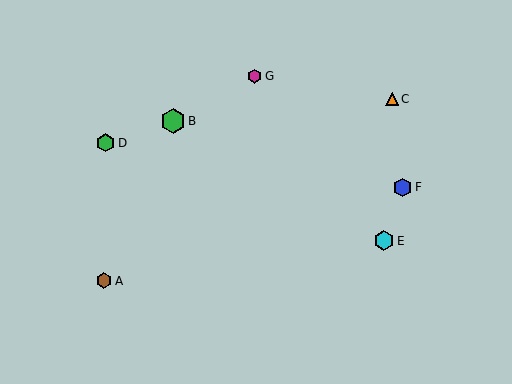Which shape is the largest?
The green hexagon (labeled B) is the largest.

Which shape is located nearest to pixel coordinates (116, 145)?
The green hexagon (labeled D) at (105, 143) is nearest to that location.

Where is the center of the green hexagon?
The center of the green hexagon is at (173, 121).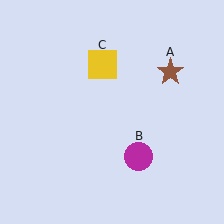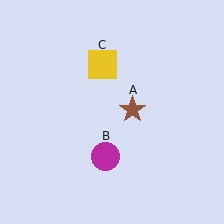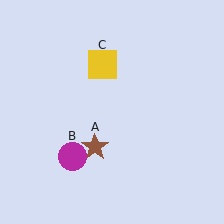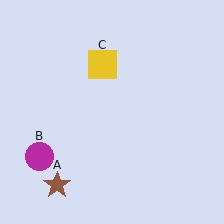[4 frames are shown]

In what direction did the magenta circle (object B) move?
The magenta circle (object B) moved left.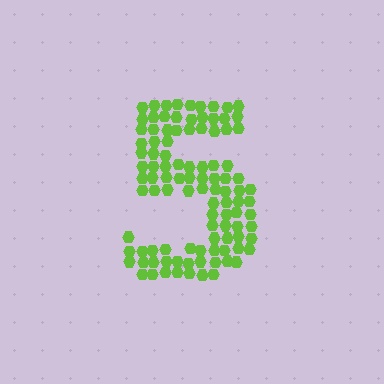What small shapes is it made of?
It is made of small hexagons.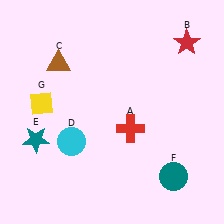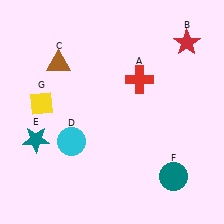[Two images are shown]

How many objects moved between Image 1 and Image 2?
1 object moved between the two images.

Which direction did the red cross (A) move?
The red cross (A) moved up.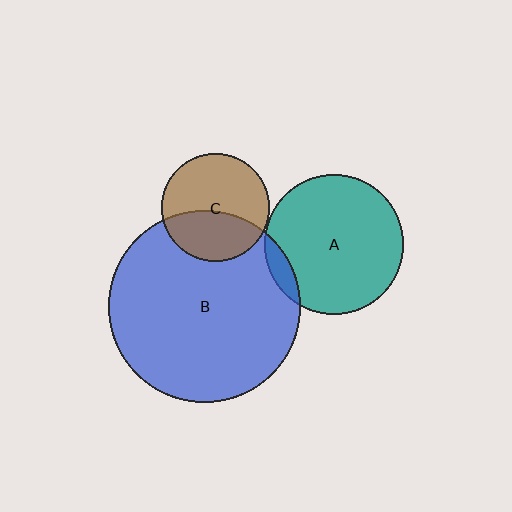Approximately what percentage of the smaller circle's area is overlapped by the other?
Approximately 10%.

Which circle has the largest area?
Circle B (blue).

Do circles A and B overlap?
Yes.